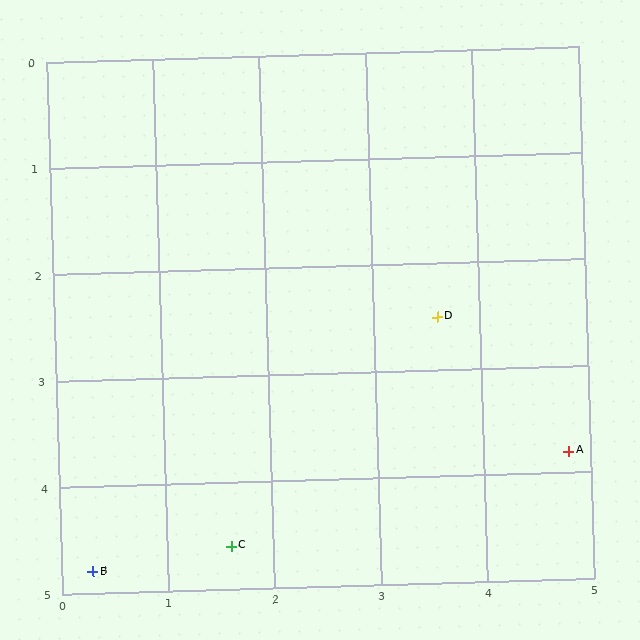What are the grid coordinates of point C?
Point C is at approximately (1.6, 4.6).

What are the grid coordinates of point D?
Point D is at approximately (3.6, 2.5).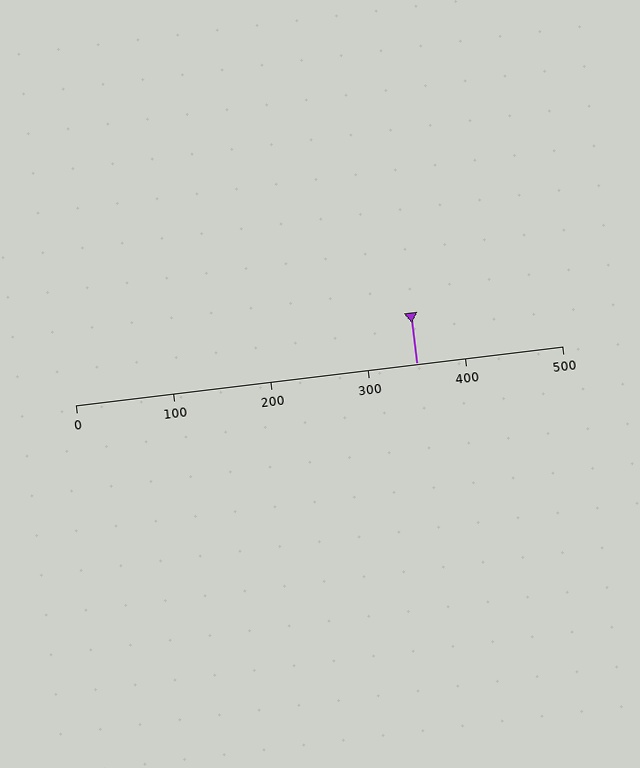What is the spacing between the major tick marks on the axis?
The major ticks are spaced 100 apart.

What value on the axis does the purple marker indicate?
The marker indicates approximately 350.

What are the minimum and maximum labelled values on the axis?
The axis runs from 0 to 500.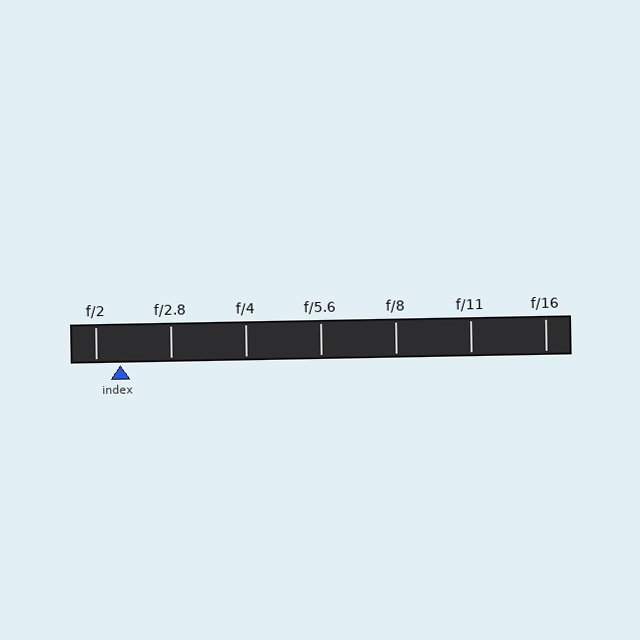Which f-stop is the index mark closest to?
The index mark is closest to f/2.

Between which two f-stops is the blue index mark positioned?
The index mark is between f/2 and f/2.8.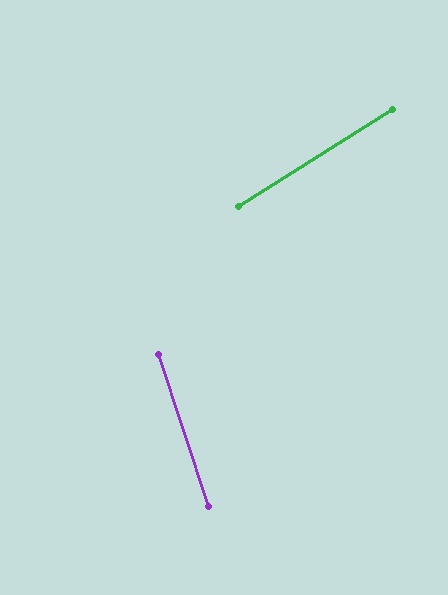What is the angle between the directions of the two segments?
Approximately 76 degrees.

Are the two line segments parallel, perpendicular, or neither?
Neither parallel nor perpendicular — they differ by about 76°.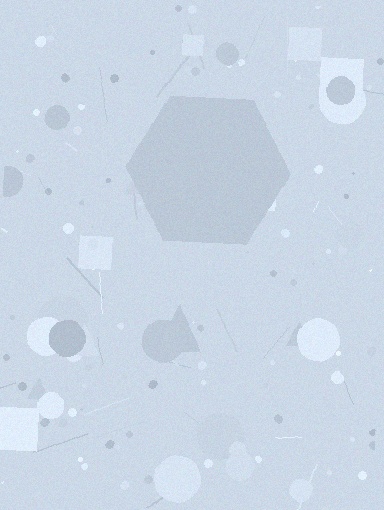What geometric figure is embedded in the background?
A hexagon is embedded in the background.